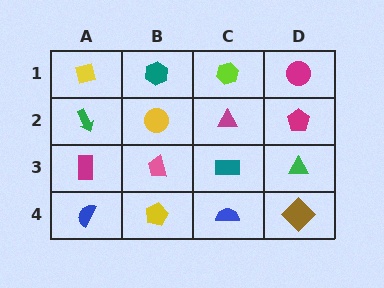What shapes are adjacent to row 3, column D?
A magenta pentagon (row 2, column D), a brown diamond (row 4, column D), a teal rectangle (row 3, column C).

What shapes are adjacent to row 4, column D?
A green triangle (row 3, column D), a blue semicircle (row 4, column C).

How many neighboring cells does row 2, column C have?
4.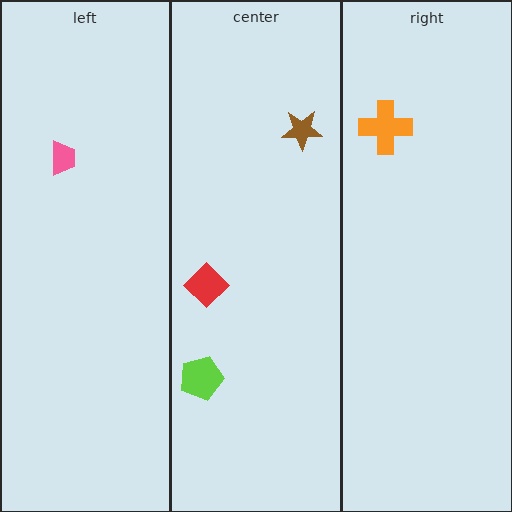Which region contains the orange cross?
The right region.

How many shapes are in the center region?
3.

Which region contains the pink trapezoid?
The left region.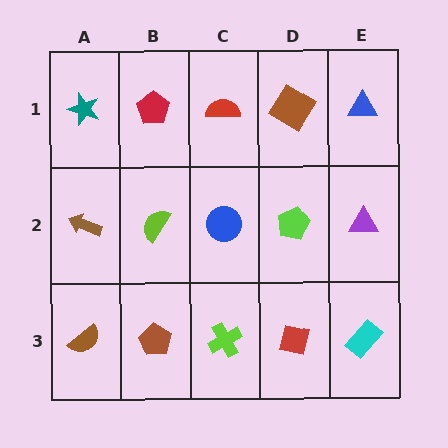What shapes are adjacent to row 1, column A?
A brown arrow (row 2, column A), a red pentagon (row 1, column B).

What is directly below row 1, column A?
A brown arrow.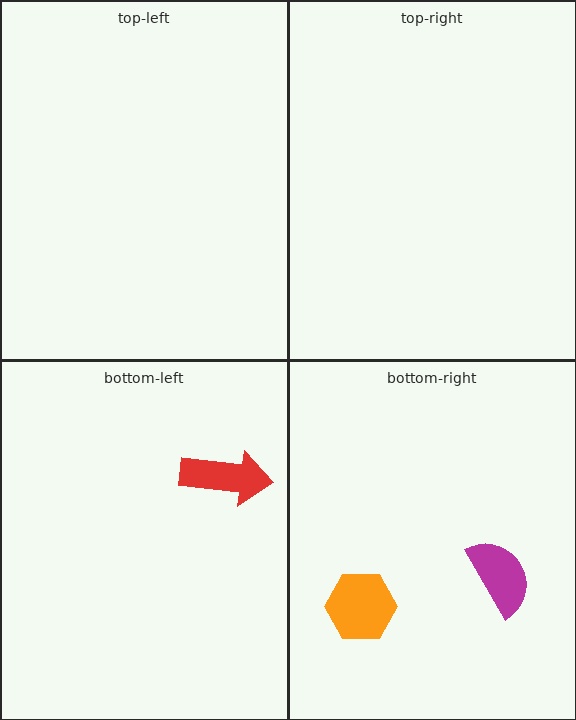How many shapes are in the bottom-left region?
1.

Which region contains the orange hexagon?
The bottom-right region.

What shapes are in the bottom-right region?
The orange hexagon, the magenta semicircle.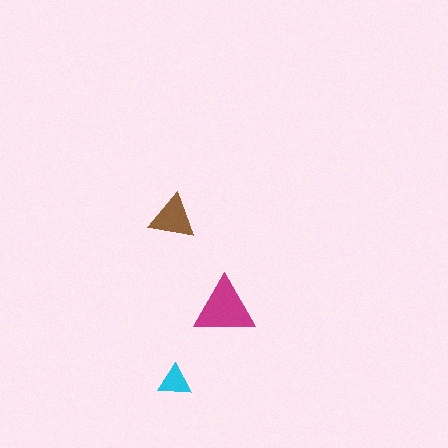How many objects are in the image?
There are 3 objects in the image.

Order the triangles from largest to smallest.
the magenta one, the brown one, the cyan one.